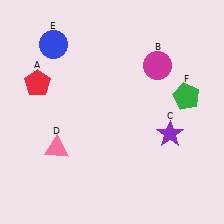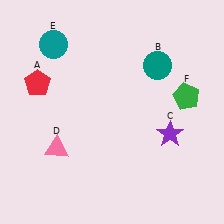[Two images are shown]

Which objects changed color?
B changed from magenta to teal. E changed from blue to teal.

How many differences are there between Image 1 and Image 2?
There are 2 differences between the two images.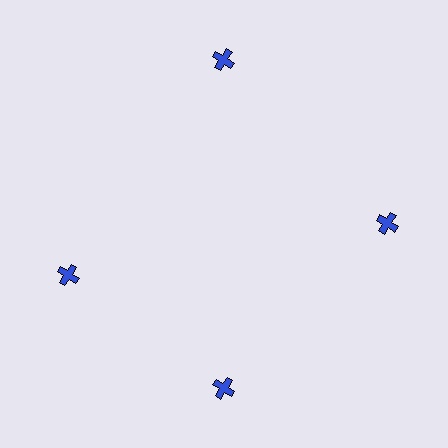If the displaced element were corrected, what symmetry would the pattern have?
It would have 4-fold rotational symmetry — the pattern would map onto itself every 90 degrees.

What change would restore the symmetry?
The symmetry would be restored by rotating it back into even spacing with its neighbors so that all 4 crosses sit at equal angles and equal distance from the center.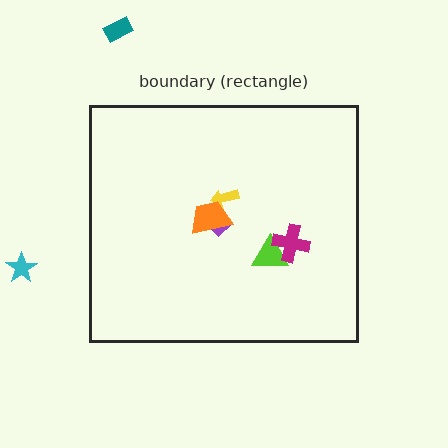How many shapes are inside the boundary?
5 inside, 2 outside.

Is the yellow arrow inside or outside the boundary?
Inside.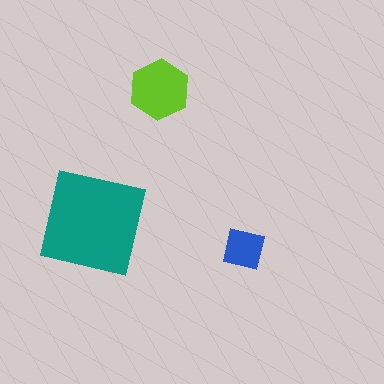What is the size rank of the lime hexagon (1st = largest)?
2nd.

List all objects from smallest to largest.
The blue square, the lime hexagon, the teal square.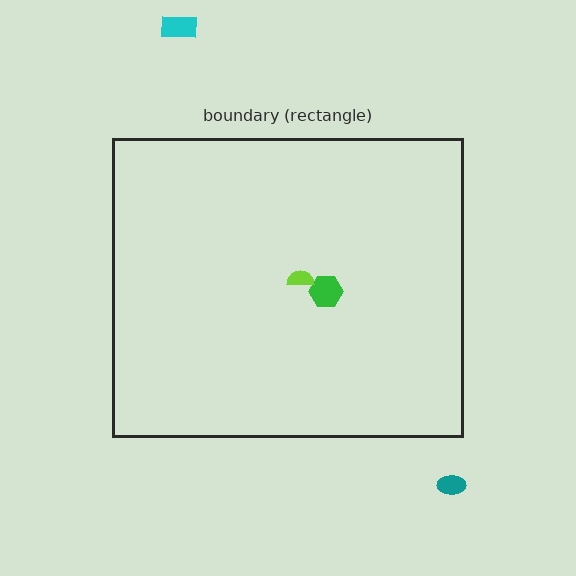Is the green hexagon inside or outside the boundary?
Inside.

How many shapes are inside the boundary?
2 inside, 2 outside.